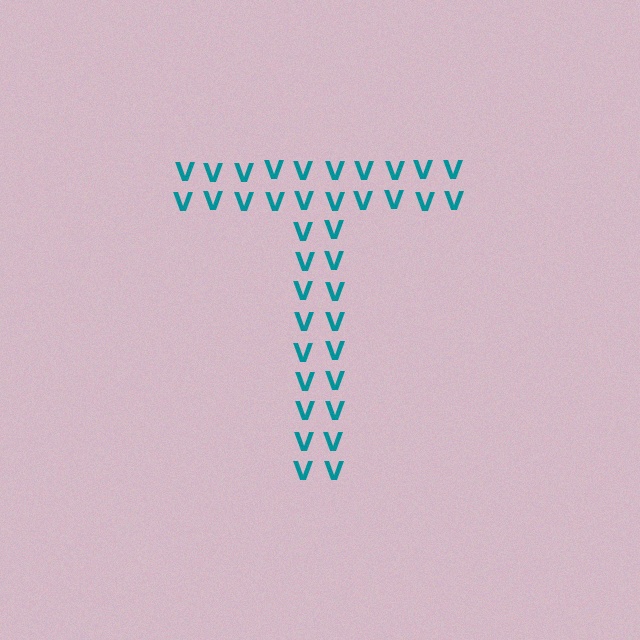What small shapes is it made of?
It is made of small letter V's.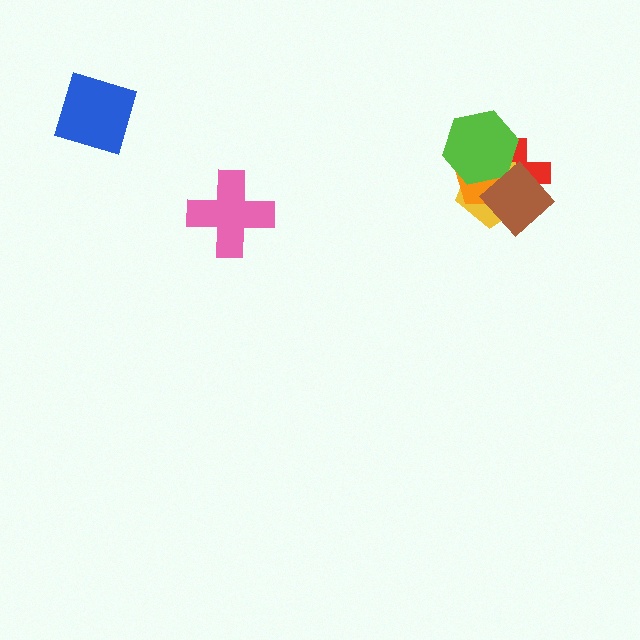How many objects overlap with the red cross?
4 objects overlap with the red cross.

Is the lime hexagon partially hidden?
Yes, it is partially covered by another shape.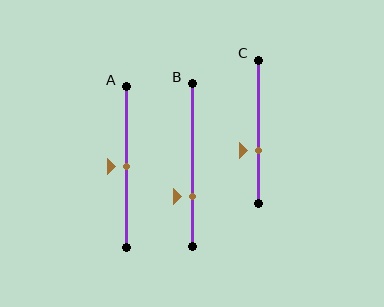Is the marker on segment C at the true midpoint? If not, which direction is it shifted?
No, the marker on segment C is shifted downward by about 13% of the segment length.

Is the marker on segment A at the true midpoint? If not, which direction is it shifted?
Yes, the marker on segment A is at the true midpoint.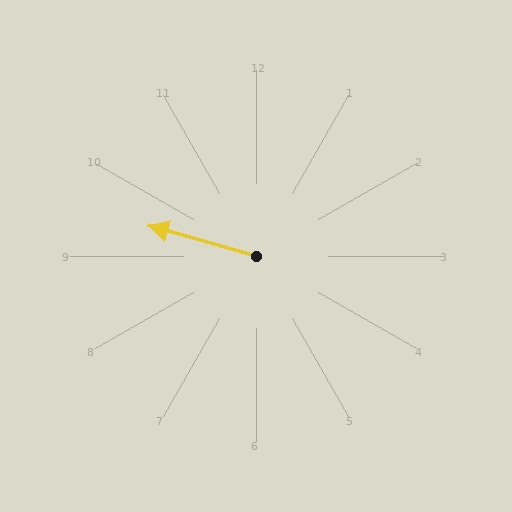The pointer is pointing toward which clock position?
Roughly 10 o'clock.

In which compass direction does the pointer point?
West.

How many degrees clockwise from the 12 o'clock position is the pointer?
Approximately 286 degrees.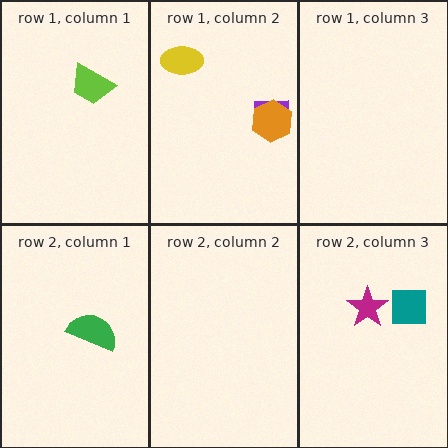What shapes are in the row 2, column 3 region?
The magenta star, the teal square.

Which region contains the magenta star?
The row 2, column 3 region.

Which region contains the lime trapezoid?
The row 1, column 1 region.